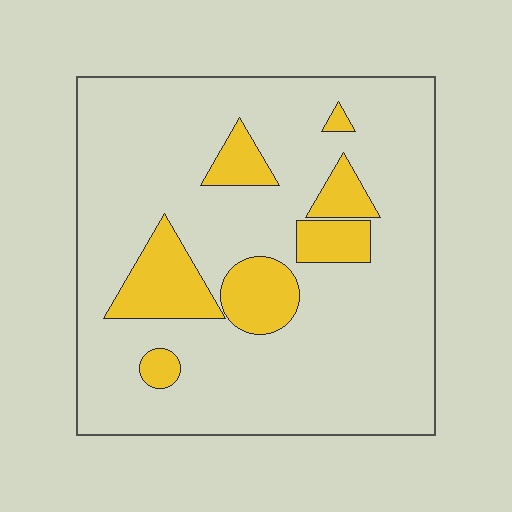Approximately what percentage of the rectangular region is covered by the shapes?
Approximately 15%.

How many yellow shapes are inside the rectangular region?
7.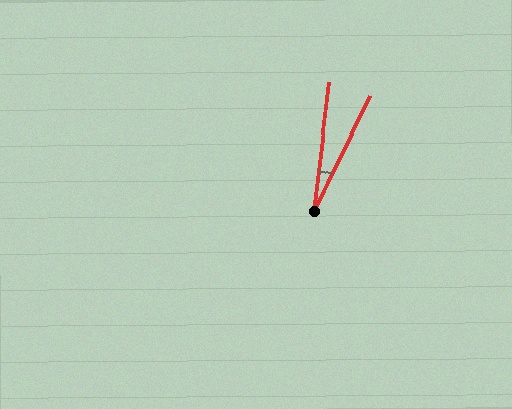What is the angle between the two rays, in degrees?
Approximately 20 degrees.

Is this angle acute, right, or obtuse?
It is acute.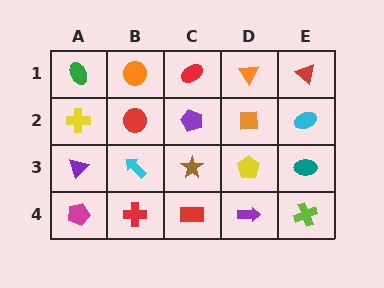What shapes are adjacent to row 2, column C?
A red ellipse (row 1, column C), a brown star (row 3, column C), a red circle (row 2, column B), an orange square (row 2, column D).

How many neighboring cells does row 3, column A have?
3.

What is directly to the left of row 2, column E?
An orange square.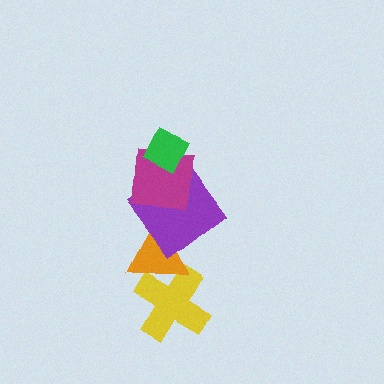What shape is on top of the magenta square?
The green diamond is on top of the magenta square.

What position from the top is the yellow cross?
The yellow cross is 5th from the top.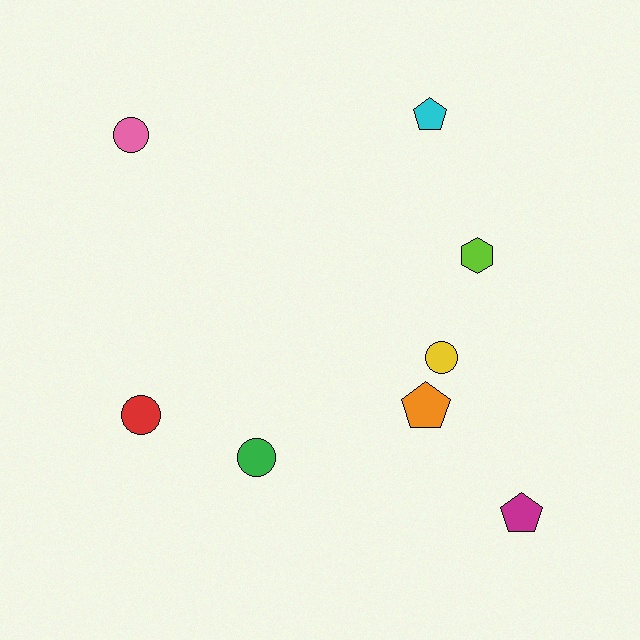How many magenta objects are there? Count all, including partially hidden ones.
There is 1 magenta object.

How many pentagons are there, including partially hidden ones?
There are 3 pentagons.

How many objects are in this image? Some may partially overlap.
There are 8 objects.